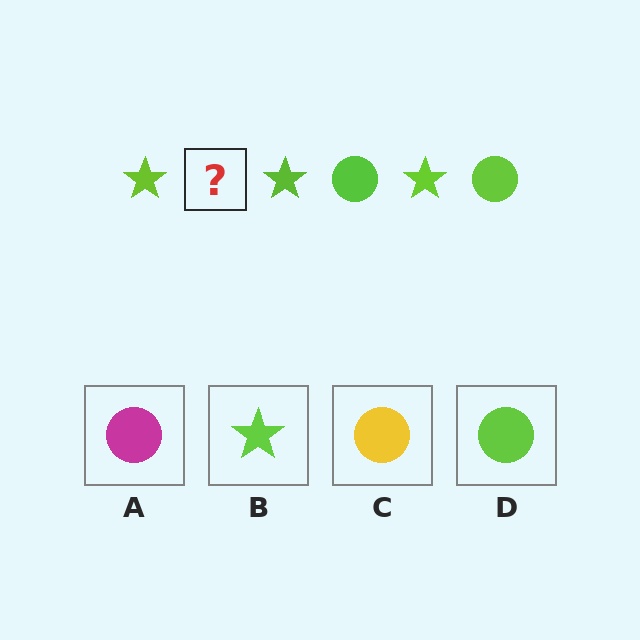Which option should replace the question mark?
Option D.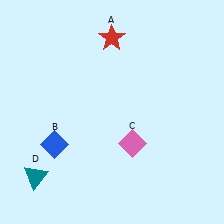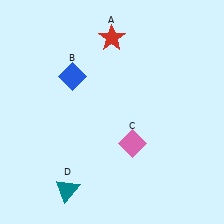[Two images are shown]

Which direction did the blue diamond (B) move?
The blue diamond (B) moved up.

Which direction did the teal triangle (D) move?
The teal triangle (D) moved right.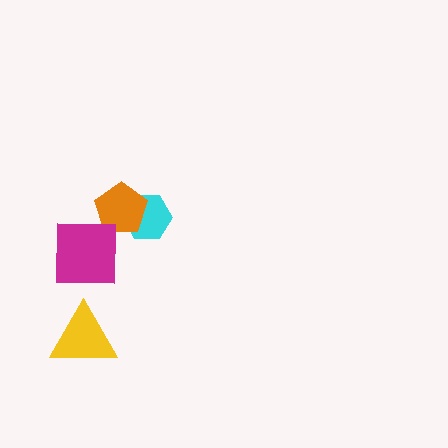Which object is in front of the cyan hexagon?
The orange pentagon is in front of the cyan hexagon.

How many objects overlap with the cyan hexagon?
1 object overlaps with the cyan hexagon.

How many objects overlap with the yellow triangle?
0 objects overlap with the yellow triangle.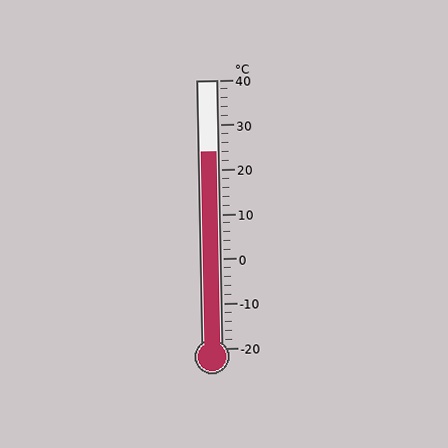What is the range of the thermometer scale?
The thermometer scale ranges from -20°C to 40°C.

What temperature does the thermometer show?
The thermometer shows approximately 24°C.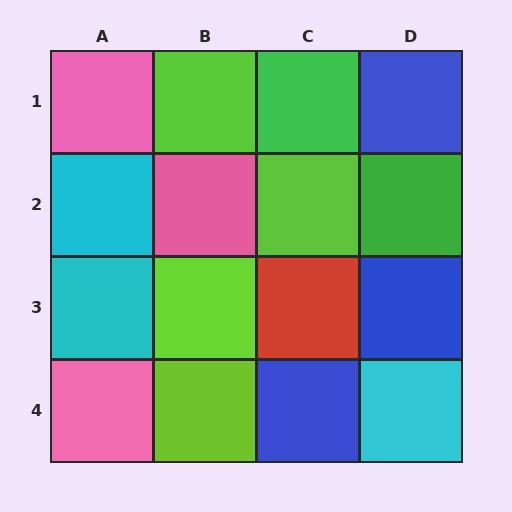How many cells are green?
2 cells are green.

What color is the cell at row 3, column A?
Cyan.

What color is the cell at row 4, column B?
Lime.